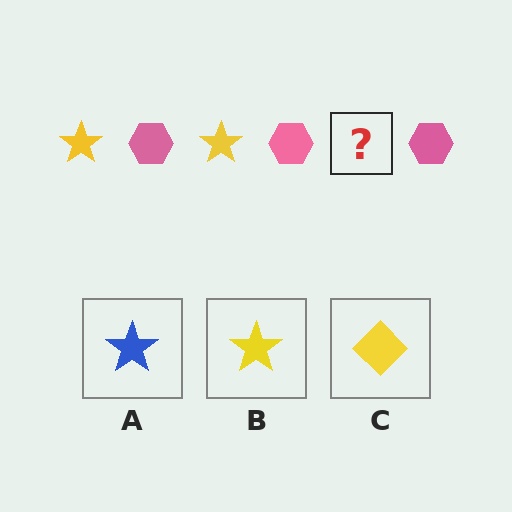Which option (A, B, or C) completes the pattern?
B.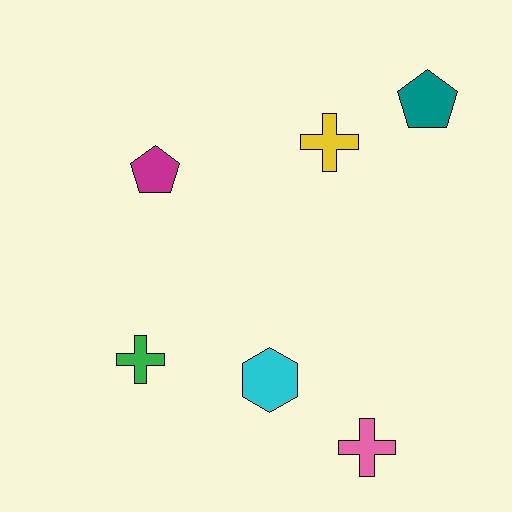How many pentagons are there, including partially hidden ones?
There are 2 pentagons.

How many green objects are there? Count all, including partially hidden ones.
There is 1 green object.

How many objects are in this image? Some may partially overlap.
There are 6 objects.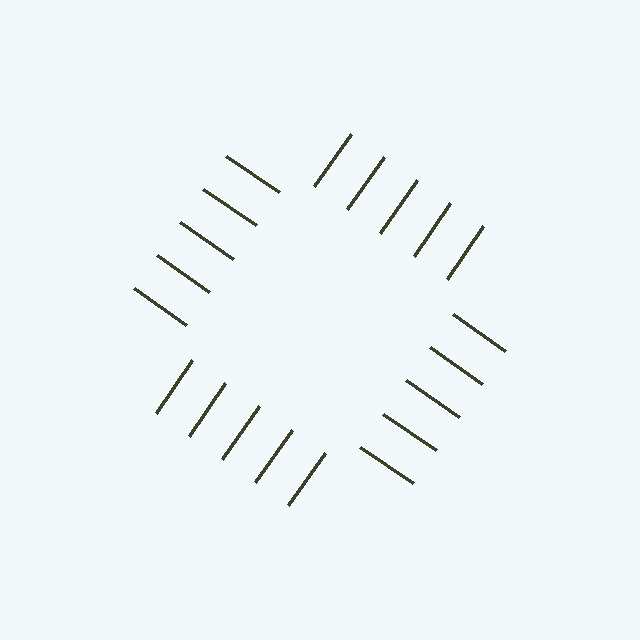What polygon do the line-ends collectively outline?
An illusory square — the line segments terminate on its edges but no continuous stroke is drawn.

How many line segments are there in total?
20 — 5 along each of the 4 edges.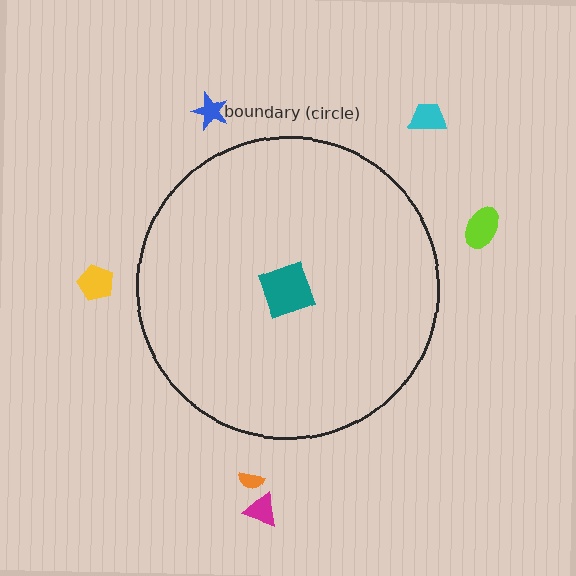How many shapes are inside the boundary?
1 inside, 6 outside.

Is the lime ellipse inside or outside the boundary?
Outside.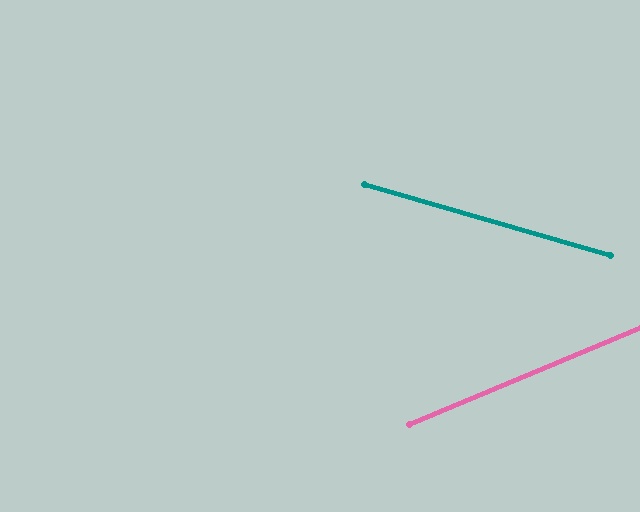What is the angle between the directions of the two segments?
Approximately 39 degrees.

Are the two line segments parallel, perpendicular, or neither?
Neither parallel nor perpendicular — they differ by about 39°.